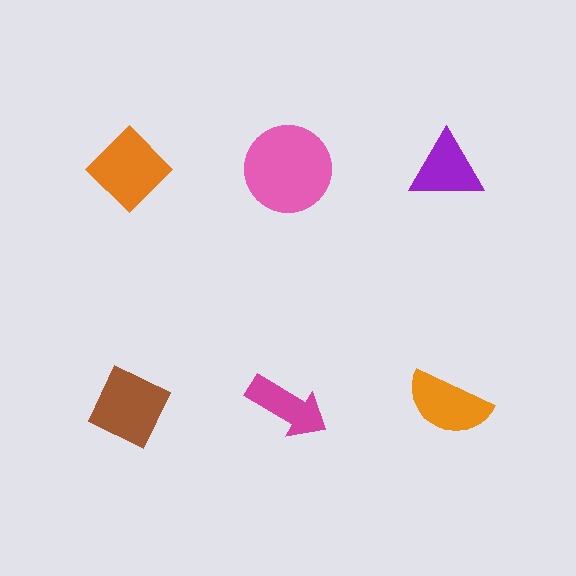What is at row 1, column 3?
A purple triangle.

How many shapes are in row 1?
3 shapes.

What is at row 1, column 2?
A pink circle.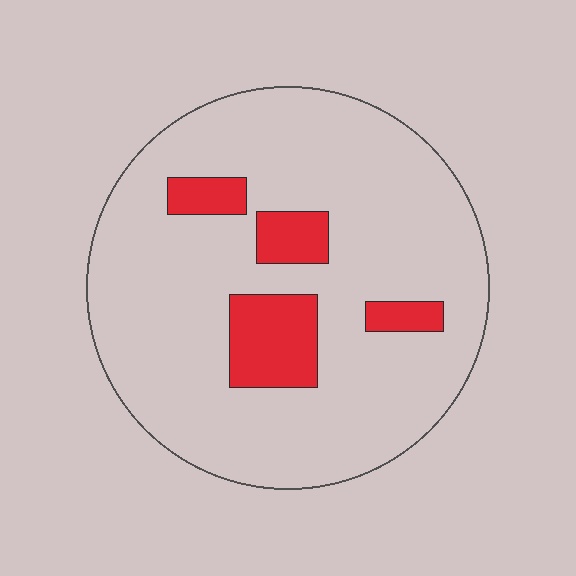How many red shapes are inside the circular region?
4.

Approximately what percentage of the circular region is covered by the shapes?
Approximately 15%.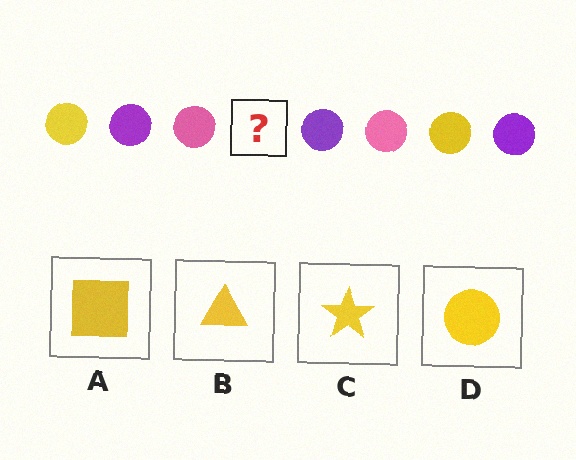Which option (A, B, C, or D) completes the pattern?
D.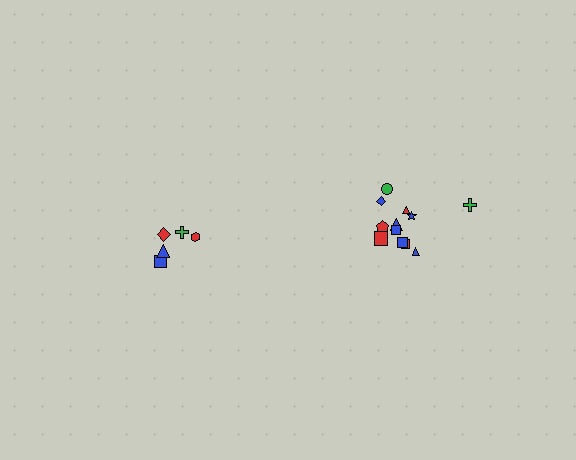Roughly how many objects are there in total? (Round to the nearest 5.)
Roughly 15 objects in total.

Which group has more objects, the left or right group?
The right group.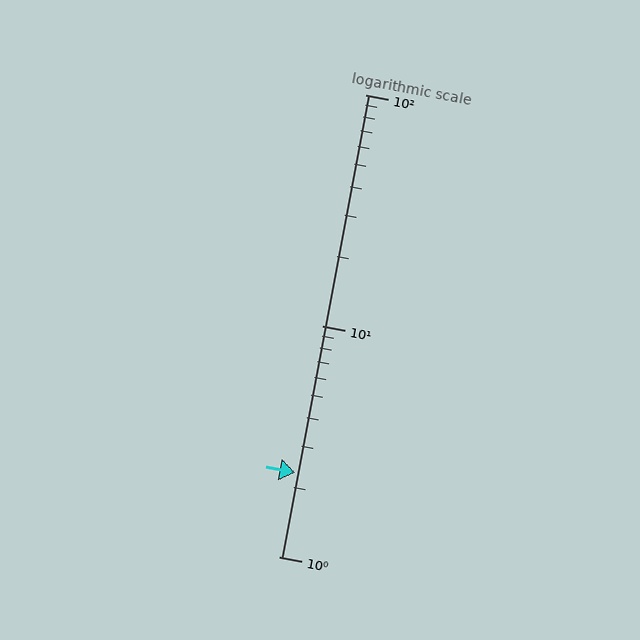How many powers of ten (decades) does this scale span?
The scale spans 2 decades, from 1 to 100.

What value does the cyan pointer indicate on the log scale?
The pointer indicates approximately 2.3.